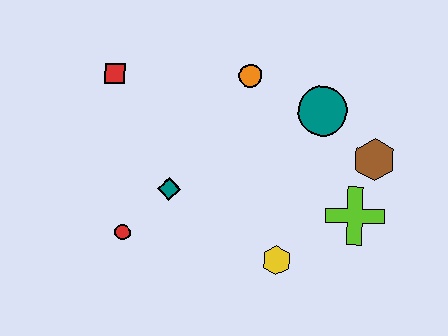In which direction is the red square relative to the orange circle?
The red square is to the left of the orange circle.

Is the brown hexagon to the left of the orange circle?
No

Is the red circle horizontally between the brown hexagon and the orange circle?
No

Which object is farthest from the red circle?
The brown hexagon is farthest from the red circle.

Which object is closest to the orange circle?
The teal circle is closest to the orange circle.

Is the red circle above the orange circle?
No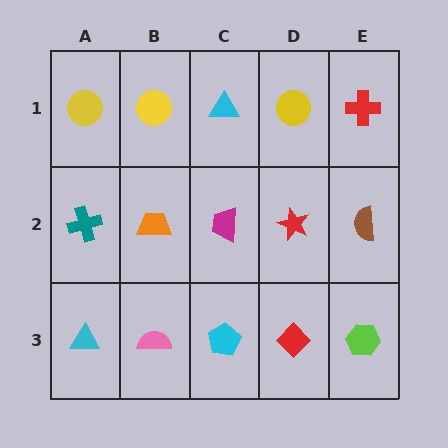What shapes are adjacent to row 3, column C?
A magenta trapezoid (row 2, column C), a pink semicircle (row 3, column B), a red diamond (row 3, column D).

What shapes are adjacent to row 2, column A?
A yellow circle (row 1, column A), a cyan triangle (row 3, column A), an orange trapezoid (row 2, column B).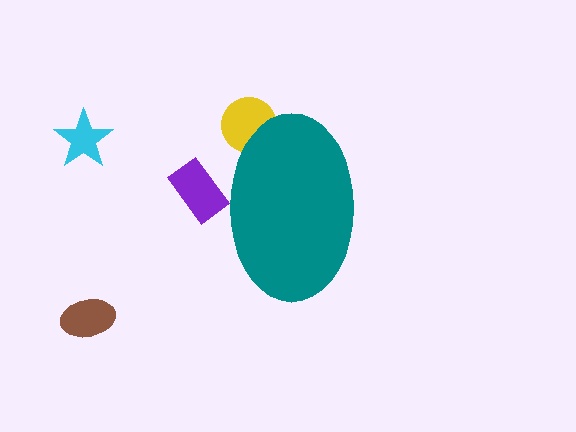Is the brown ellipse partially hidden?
No, the brown ellipse is fully visible.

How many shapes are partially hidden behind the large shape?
2 shapes are partially hidden.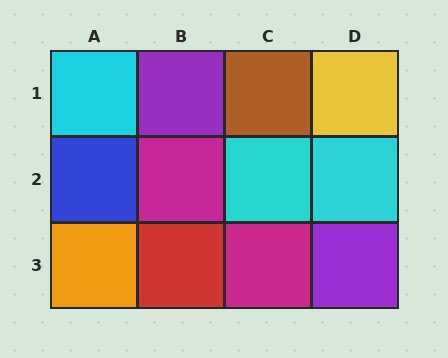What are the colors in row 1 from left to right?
Cyan, purple, brown, yellow.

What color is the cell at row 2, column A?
Blue.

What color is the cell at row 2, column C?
Cyan.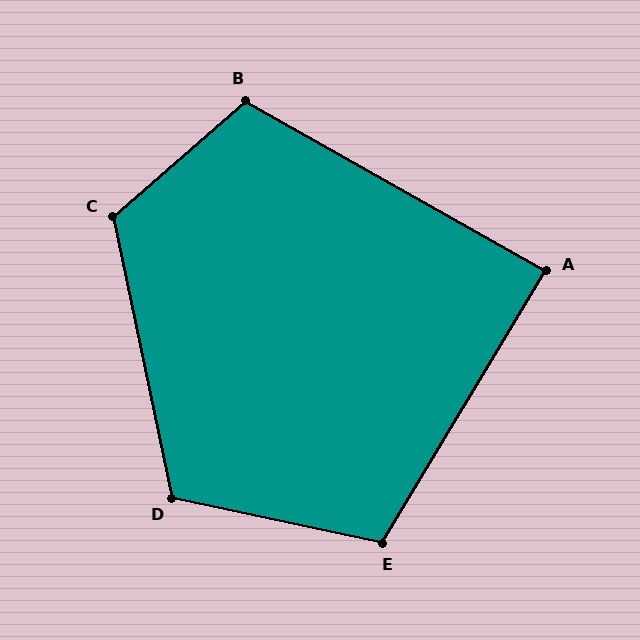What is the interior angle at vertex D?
Approximately 114 degrees (obtuse).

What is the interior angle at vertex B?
Approximately 109 degrees (obtuse).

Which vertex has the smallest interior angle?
A, at approximately 88 degrees.